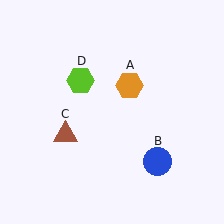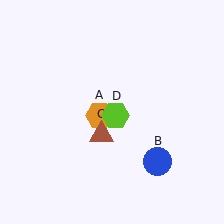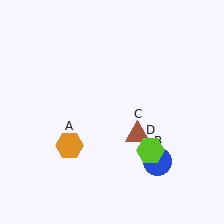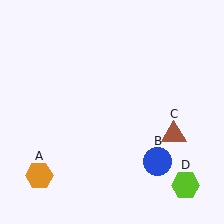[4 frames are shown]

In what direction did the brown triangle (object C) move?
The brown triangle (object C) moved right.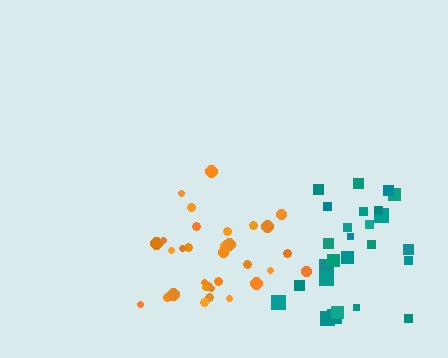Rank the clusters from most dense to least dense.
orange, teal.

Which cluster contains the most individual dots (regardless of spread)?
Orange (32).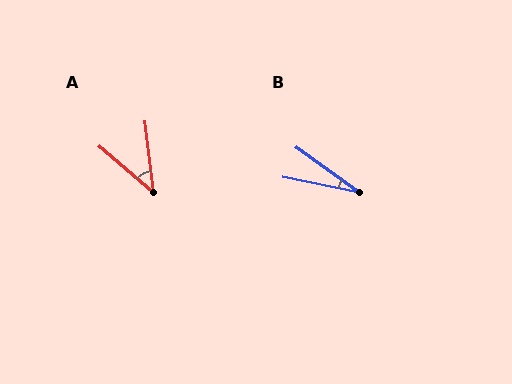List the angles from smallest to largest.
B (24°), A (42°).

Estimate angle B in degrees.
Approximately 24 degrees.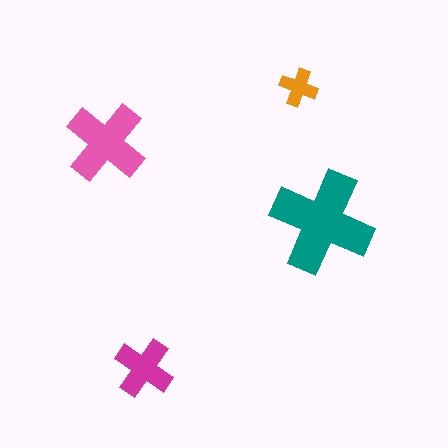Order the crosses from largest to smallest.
the teal one, the pink one, the magenta one, the orange one.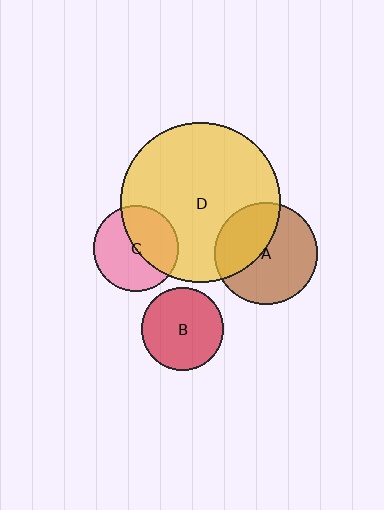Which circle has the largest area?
Circle D (yellow).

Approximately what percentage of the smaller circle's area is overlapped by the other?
Approximately 45%.